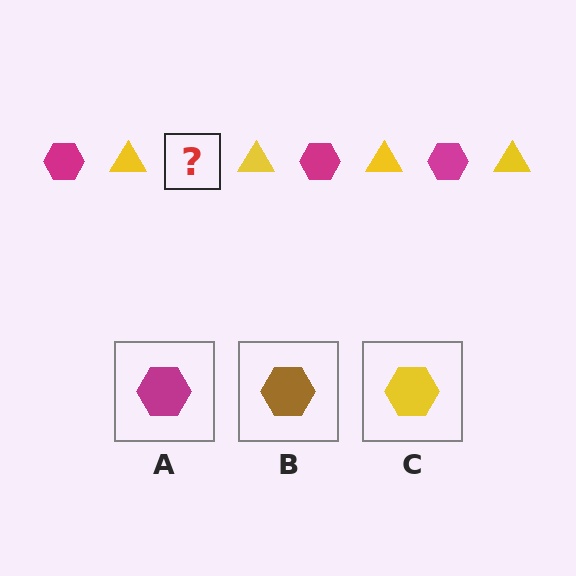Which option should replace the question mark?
Option A.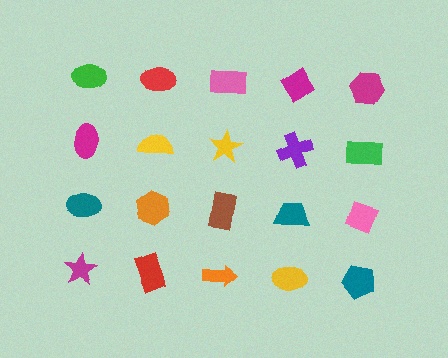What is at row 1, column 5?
A magenta hexagon.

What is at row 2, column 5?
A green rectangle.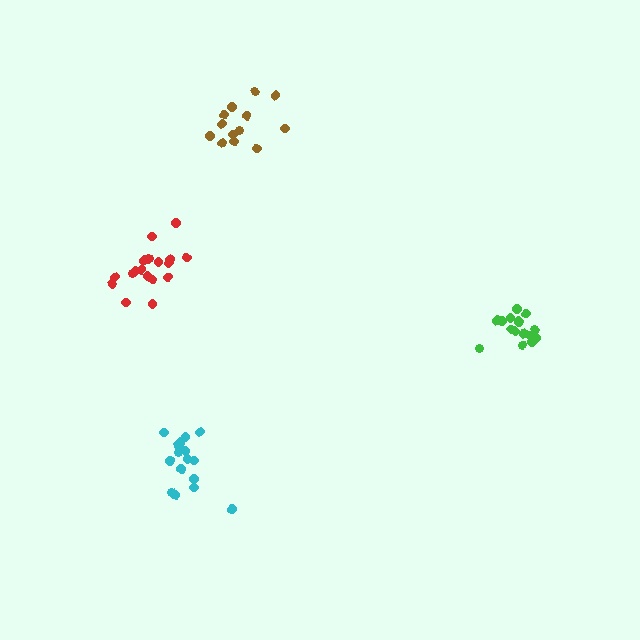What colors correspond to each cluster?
The clusters are colored: brown, red, green, cyan.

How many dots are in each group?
Group 1: 13 dots, Group 2: 19 dots, Group 3: 16 dots, Group 4: 17 dots (65 total).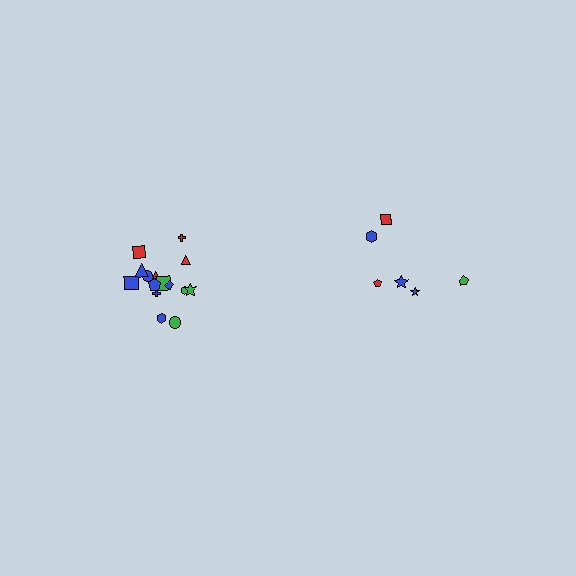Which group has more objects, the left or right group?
The left group.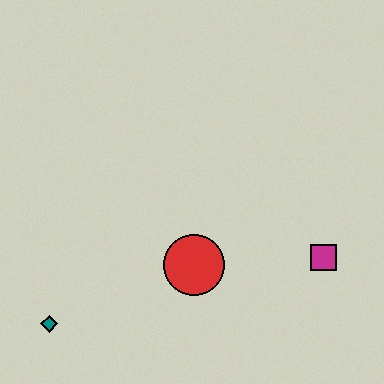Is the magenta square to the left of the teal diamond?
No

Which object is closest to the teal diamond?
The red circle is closest to the teal diamond.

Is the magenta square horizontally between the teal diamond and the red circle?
No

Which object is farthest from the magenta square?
The teal diamond is farthest from the magenta square.